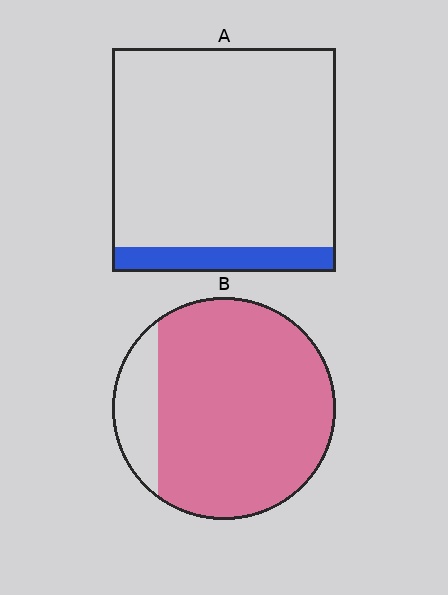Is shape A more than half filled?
No.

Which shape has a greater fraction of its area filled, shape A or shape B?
Shape B.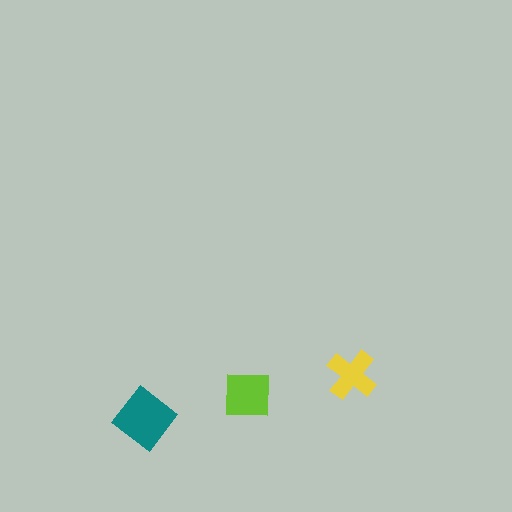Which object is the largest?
The teal diamond.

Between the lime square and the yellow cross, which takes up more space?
The lime square.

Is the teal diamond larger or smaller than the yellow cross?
Larger.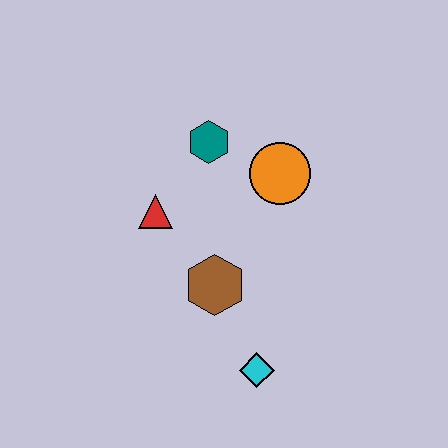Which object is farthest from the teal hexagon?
The cyan diamond is farthest from the teal hexagon.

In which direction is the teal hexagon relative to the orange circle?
The teal hexagon is to the left of the orange circle.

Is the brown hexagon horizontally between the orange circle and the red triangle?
Yes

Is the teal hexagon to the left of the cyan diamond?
Yes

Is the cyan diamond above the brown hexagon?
No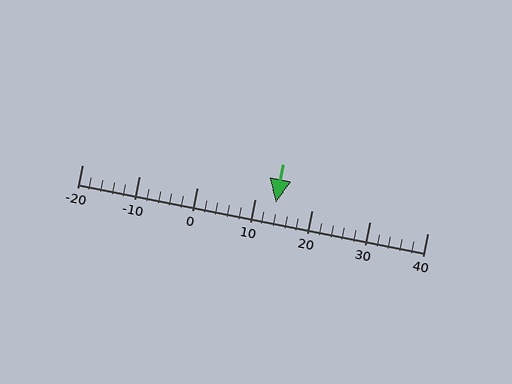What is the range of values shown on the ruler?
The ruler shows values from -20 to 40.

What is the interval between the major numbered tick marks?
The major tick marks are spaced 10 units apart.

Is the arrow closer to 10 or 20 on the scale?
The arrow is closer to 10.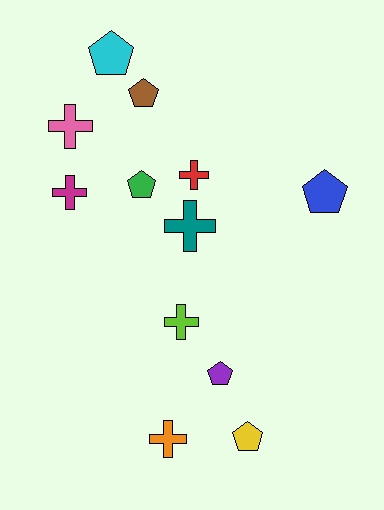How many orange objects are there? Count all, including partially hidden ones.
There is 1 orange object.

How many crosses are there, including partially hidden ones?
There are 6 crosses.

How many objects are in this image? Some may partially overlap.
There are 12 objects.